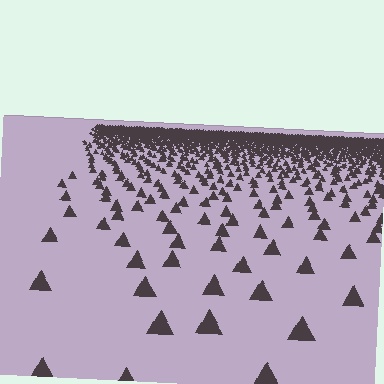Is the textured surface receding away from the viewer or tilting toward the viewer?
The surface is receding away from the viewer. Texture elements get smaller and denser toward the top.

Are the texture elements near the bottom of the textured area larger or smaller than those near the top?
Larger. Near the bottom, elements are closer to the viewer and appear at a bigger on-screen size.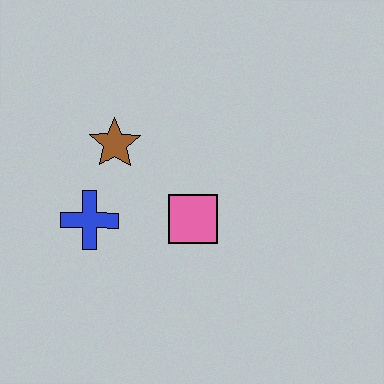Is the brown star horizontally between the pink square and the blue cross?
Yes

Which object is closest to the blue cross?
The brown star is closest to the blue cross.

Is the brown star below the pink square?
No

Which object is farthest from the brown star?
The pink square is farthest from the brown star.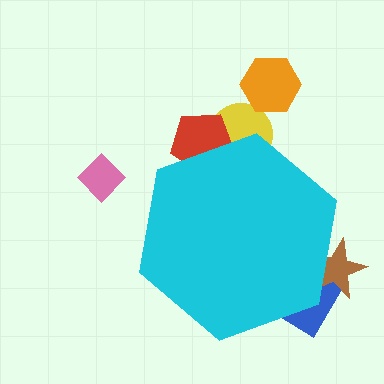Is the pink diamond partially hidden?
No, the pink diamond is fully visible.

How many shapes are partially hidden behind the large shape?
4 shapes are partially hidden.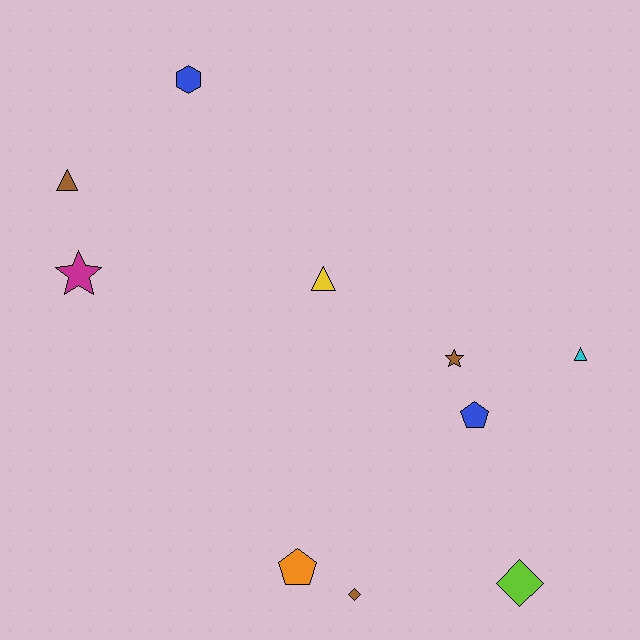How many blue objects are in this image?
There are 2 blue objects.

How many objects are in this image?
There are 10 objects.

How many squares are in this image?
There are no squares.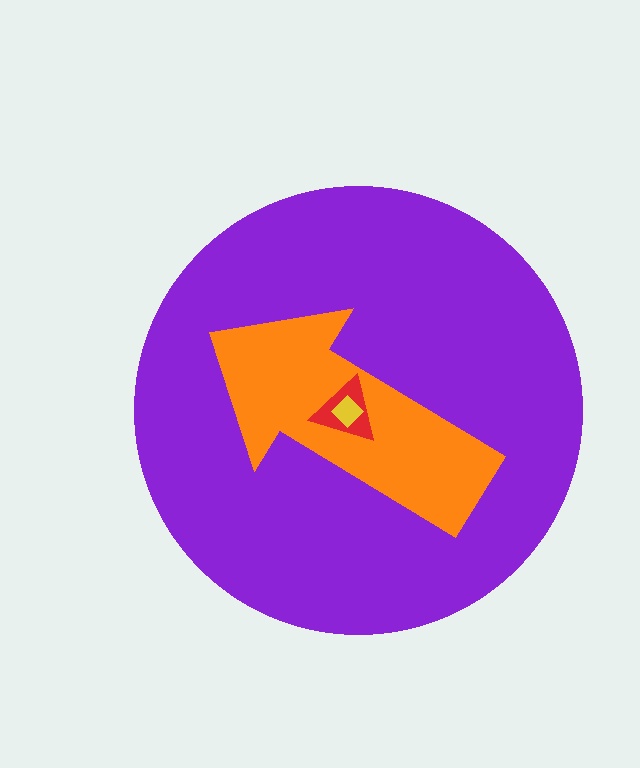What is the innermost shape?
The yellow diamond.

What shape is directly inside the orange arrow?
The red triangle.